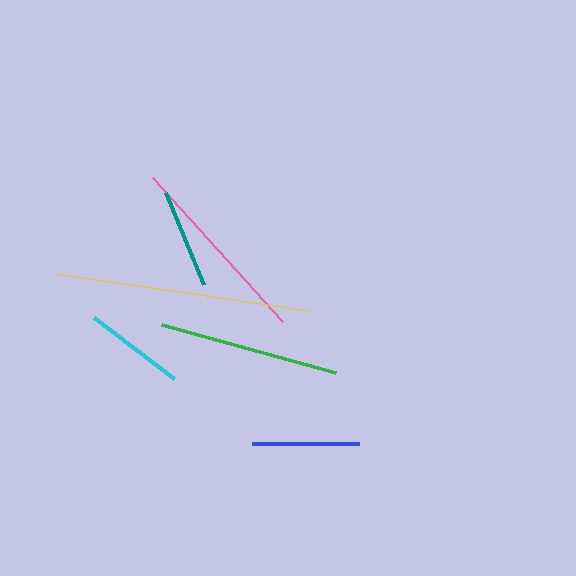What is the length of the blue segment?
The blue segment is approximately 106 pixels long.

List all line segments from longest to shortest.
From longest to shortest: yellow, pink, green, blue, cyan, teal.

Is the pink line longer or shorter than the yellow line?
The yellow line is longer than the pink line.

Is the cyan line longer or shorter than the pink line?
The pink line is longer than the cyan line.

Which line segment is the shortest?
The teal line is the shortest at approximately 100 pixels.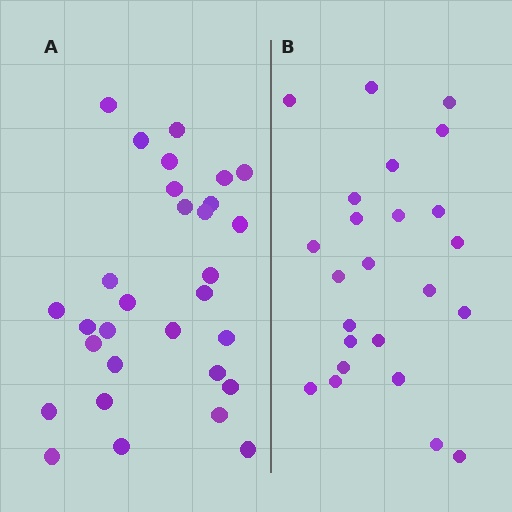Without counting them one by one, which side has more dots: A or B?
Region A (the left region) has more dots.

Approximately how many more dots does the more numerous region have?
Region A has about 6 more dots than region B.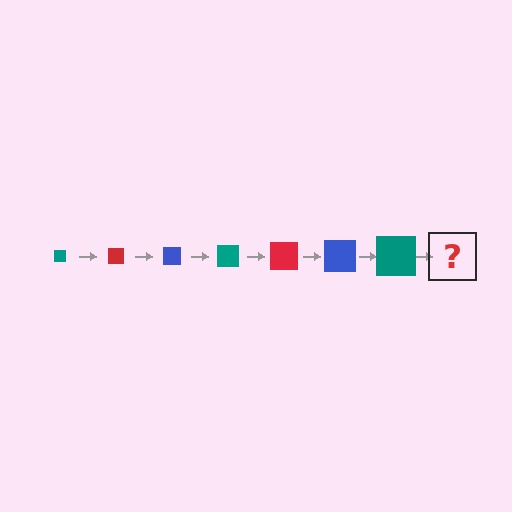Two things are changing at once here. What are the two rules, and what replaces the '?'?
The two rules are that the square grows larger each step and the color cycles through teal, red, and blue. The '?' should be a red square, larger than the previous one.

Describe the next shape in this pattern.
It should be a red square, larger than the previous one.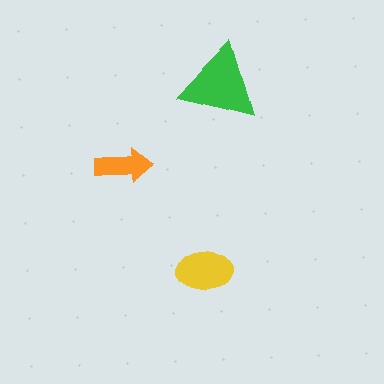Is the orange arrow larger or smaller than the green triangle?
Smaller.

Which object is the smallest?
The orange arrow.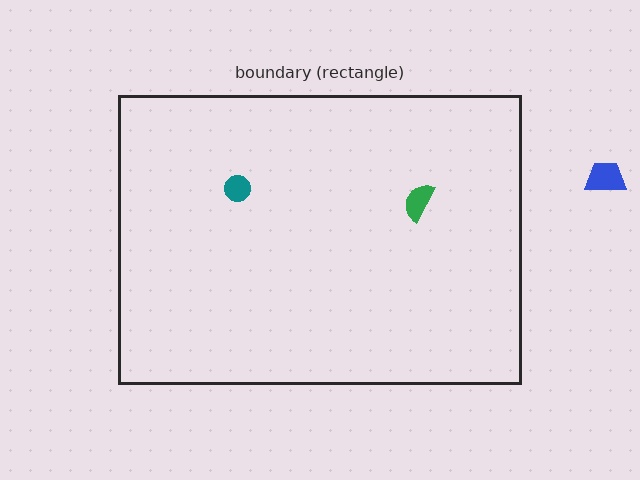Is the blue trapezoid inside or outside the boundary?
Outside.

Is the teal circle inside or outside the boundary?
Inside.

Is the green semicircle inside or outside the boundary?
Inside.